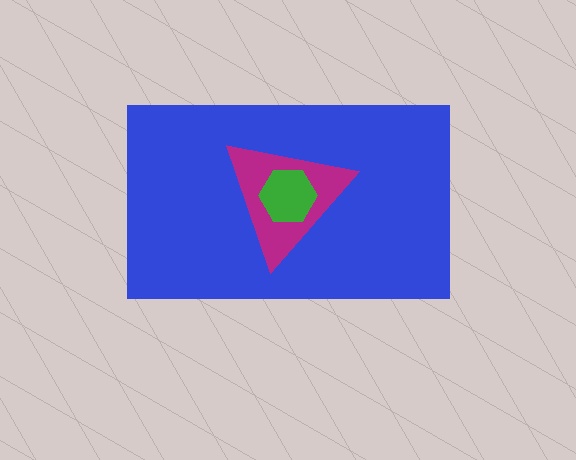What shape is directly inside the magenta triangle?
The green hexagon.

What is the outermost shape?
The blue rectangle.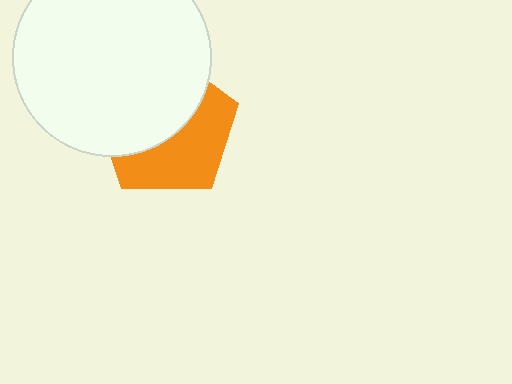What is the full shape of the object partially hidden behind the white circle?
The partially hidden object is an orange pentagon.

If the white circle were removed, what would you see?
You would see the complete orange pentagon.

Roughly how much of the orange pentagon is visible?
About half of it is visible (roughly 47%).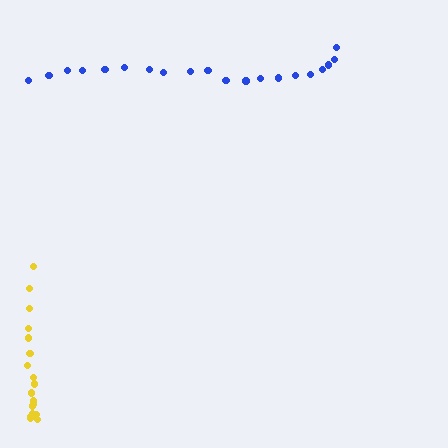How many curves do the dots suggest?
There are 2 distinct paths.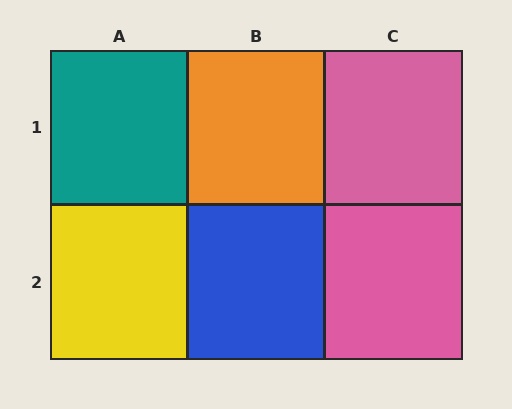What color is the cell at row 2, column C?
Pink.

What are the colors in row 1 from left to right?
Teal, orange, pink.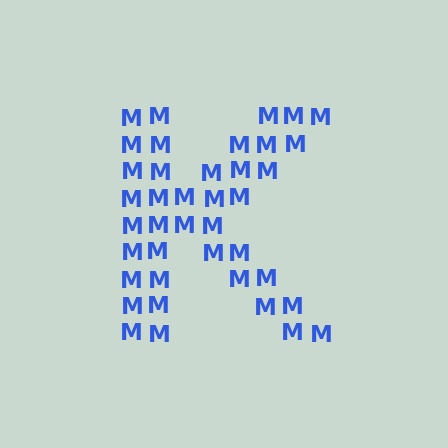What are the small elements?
The small elements are letter M's.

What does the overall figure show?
The overall figure shows the letter K.